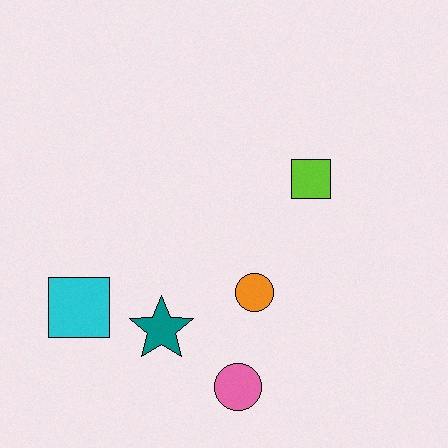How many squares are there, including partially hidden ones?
There are 2 squares.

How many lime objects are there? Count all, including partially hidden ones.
There is 1 lime object.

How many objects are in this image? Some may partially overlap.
There are 5 objects.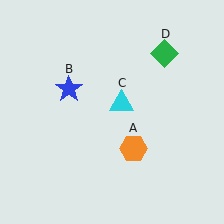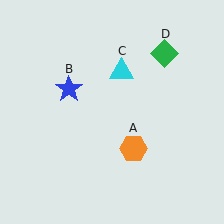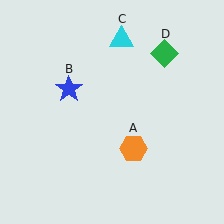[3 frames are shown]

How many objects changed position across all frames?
1 object changed position: cyan triangle (object C).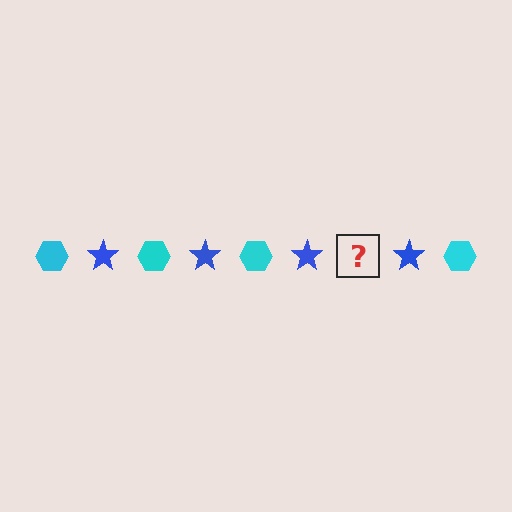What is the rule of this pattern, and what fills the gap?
The rule is that the pattern alternates between cyan hexagon and blue star. The gap should be filled with a cyan hexagon.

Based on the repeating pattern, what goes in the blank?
The blank should be a cyan hexagon.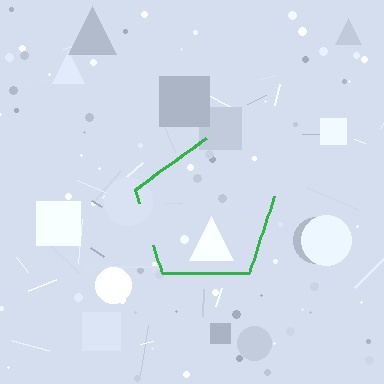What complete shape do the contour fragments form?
The contour fragments form a pentagon.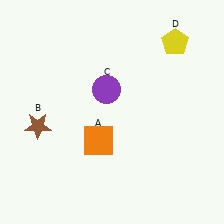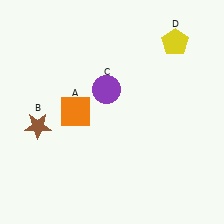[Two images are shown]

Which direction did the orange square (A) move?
The orange square (A) moved up.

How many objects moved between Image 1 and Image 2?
1 object moved between the two images.